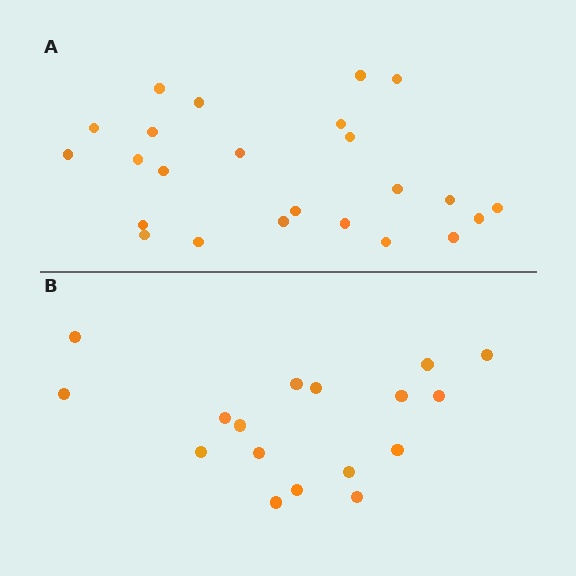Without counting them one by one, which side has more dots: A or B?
Region A (the top region) has more dots.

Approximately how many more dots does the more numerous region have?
Region A has roughly 8 or so more dots than region B.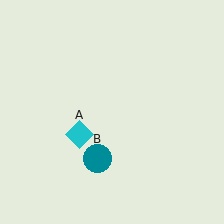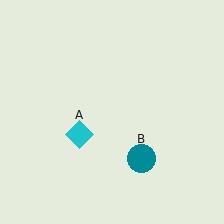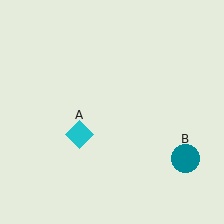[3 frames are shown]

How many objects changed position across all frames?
1 object changed position: teal circle (object B).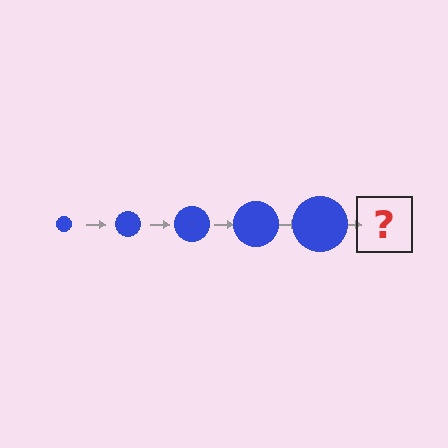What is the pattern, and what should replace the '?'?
The pattern is that the circle gets progressively larger each step. The '?' should be a blue circle, larger than the previous one.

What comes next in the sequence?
The next element should be a blue circle, larger than the previous one.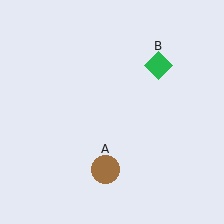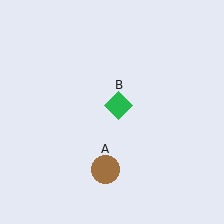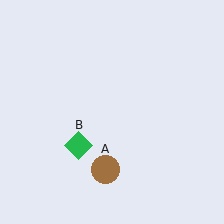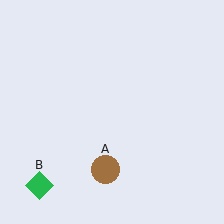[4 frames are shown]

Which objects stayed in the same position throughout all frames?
Brown circle (object A) remained stationary.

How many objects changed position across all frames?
1 object changed position: green diamond (object B).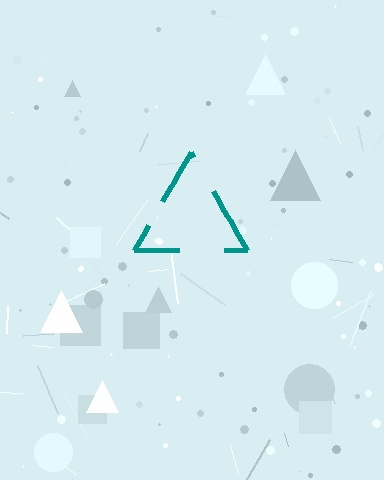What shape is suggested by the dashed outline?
The dashed outline suggests a triangle.